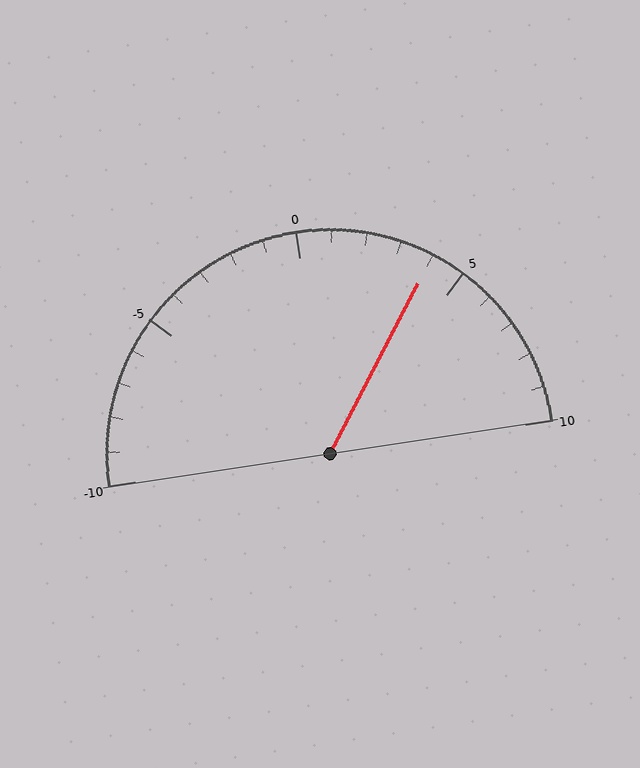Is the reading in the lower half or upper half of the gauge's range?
The reading is in the upper half of the range (-10 to 10).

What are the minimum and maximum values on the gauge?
The gauge ranges from -10 to 10.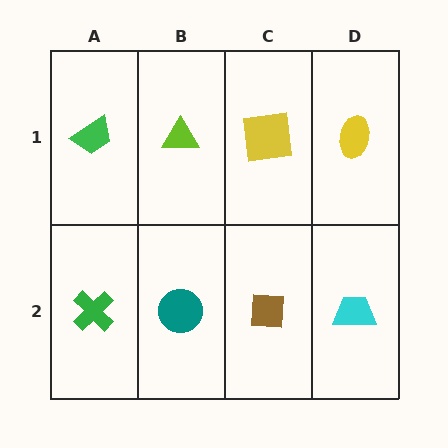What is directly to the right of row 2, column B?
A brown square.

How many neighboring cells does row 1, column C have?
3.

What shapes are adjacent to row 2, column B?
A lime triangle (row 1, column B), a green cross (row 2, column A), a brown square (row 2, column C).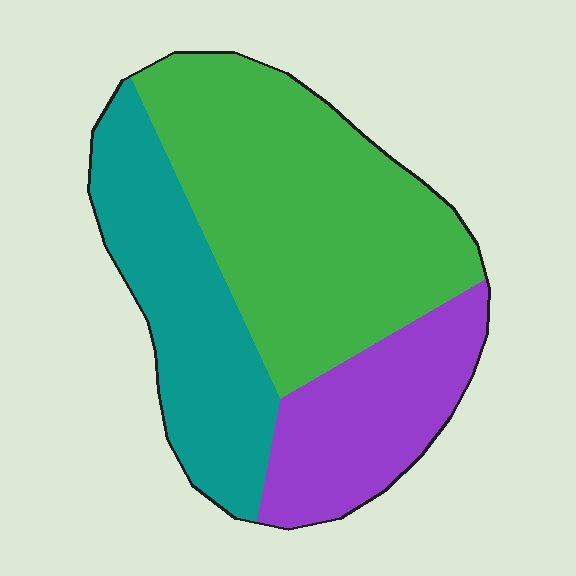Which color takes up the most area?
Green, at roughly 50%.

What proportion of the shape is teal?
Teal covers 29% of the shape.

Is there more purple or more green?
Green.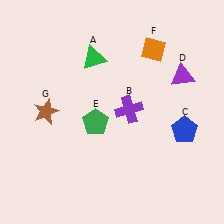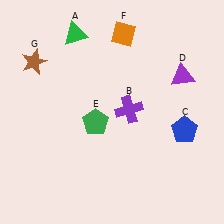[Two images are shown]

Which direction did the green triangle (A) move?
The green triangle (A) moved up.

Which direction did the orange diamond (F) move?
The orange diamond (F) moved left.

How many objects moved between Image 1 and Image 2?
3 objects moved between the two images.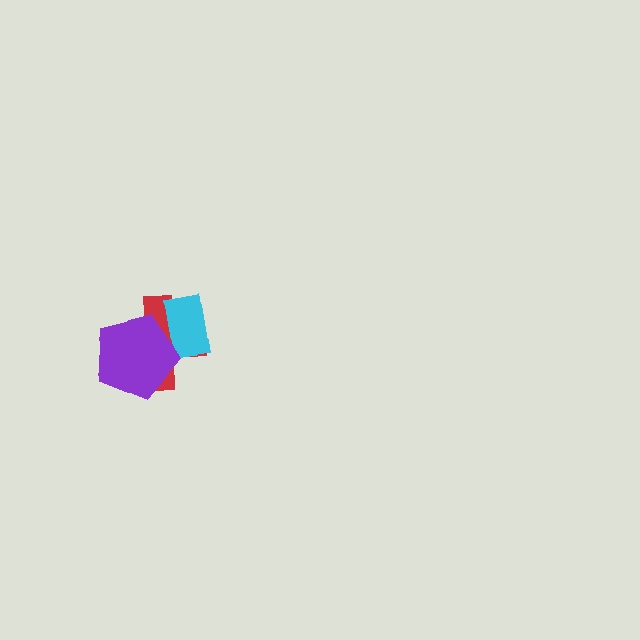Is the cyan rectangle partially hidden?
Yes, it is partially covered by another shape.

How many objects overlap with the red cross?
2 objects overlap with the red cross.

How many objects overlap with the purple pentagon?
2 objects overlap with the purple pentagon.